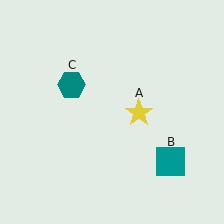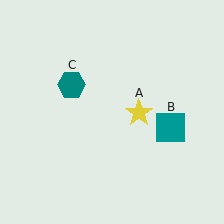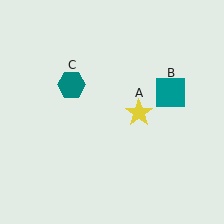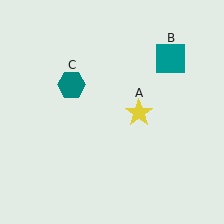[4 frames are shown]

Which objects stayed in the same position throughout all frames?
Yellow star (object A) and teal hexagon (object C) remained stationary.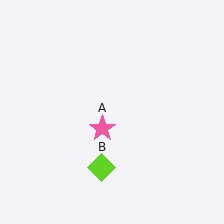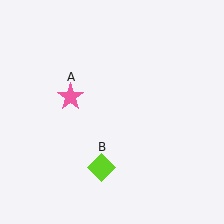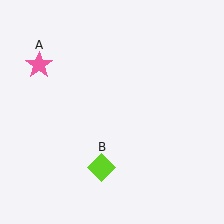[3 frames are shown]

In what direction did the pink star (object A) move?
The pink star (object A) moved up and to the left.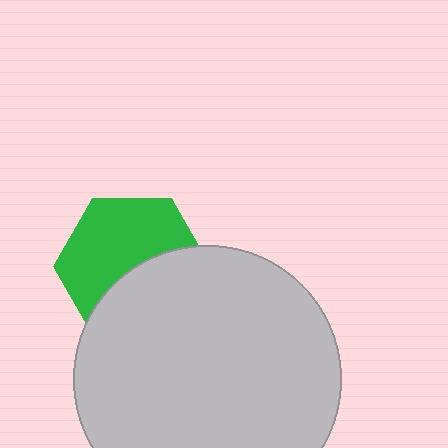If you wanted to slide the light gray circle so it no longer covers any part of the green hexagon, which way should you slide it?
Slide it down — that is the most direct way to separate the two shapes.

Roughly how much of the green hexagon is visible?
About half of it is visible (roughly 56%).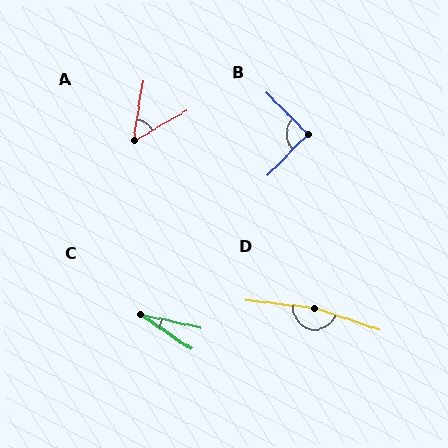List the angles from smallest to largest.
C (21°), A (51°), B (90°), D (169°).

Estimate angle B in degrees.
Approximately 90 degrees.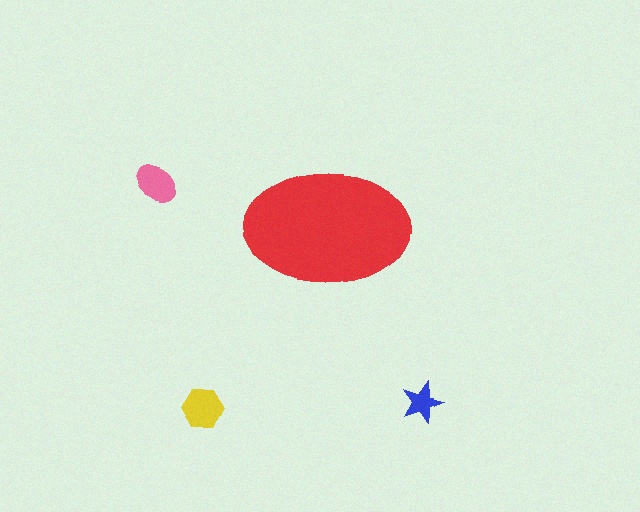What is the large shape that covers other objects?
A red ellipse.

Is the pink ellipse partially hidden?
No, the pink ellipse is fully visible.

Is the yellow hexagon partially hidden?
No, the yellow hexagon is fully visible.